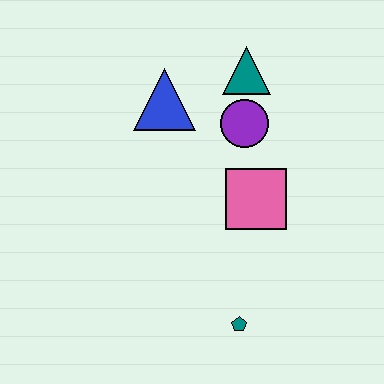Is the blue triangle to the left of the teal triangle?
Yes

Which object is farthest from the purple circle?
The teal pentagon is farthest from the purple circle.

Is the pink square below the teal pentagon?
No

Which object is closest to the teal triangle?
The purple circle is closest to the teal triangle.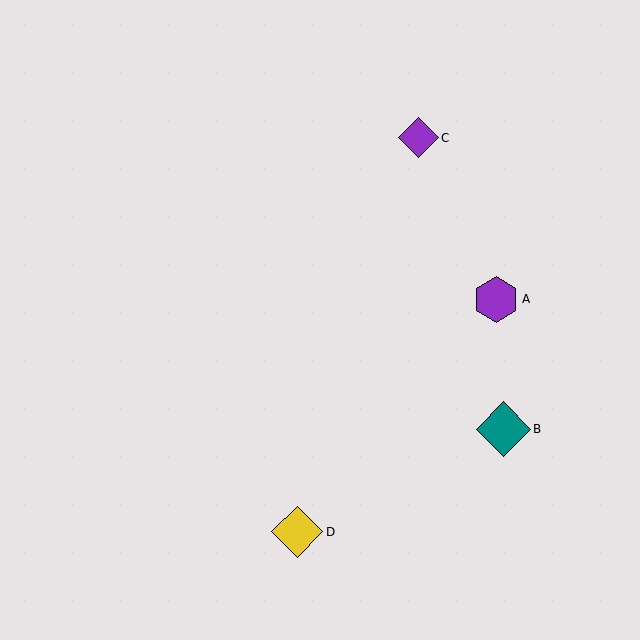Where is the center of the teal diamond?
The center of the teal diamond is at (503, 429).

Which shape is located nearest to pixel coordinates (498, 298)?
The purple hexagon (labeled A) at (496, 299) is nearest to that location.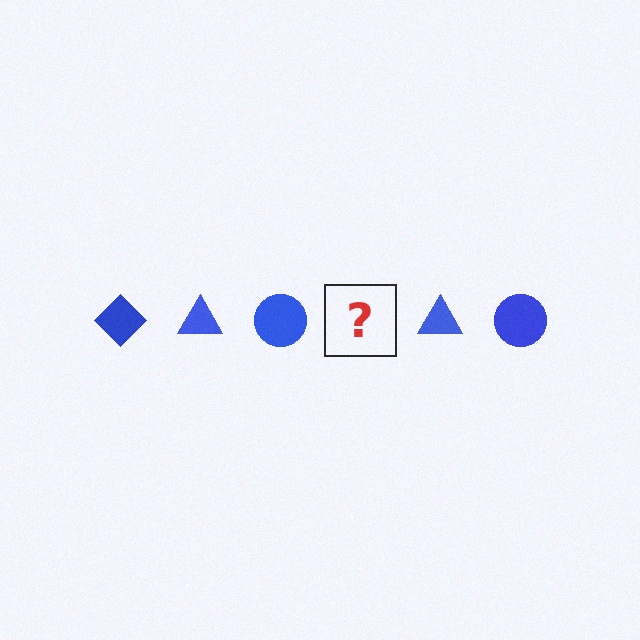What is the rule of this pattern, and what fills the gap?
The rule is that the pattern cycles through diamond, triangle, circle shapes in blue. The gap should be filled with a blue diamond.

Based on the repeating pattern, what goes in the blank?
The blank should be a blue diamond.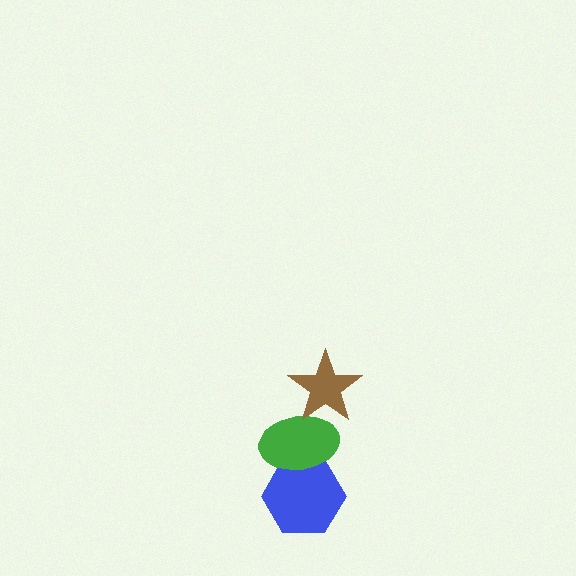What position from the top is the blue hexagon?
The blue hexagon is 3rd from the top.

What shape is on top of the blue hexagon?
The green ellipse is on top of the blue hexagon.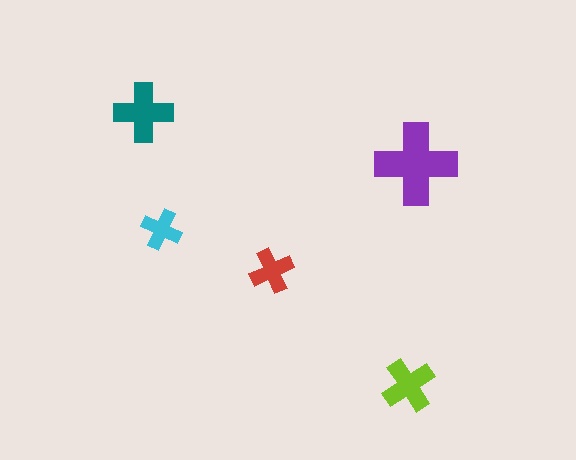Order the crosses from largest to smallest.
the purple one, the teal one, the lime one, the red one, the cyan one.